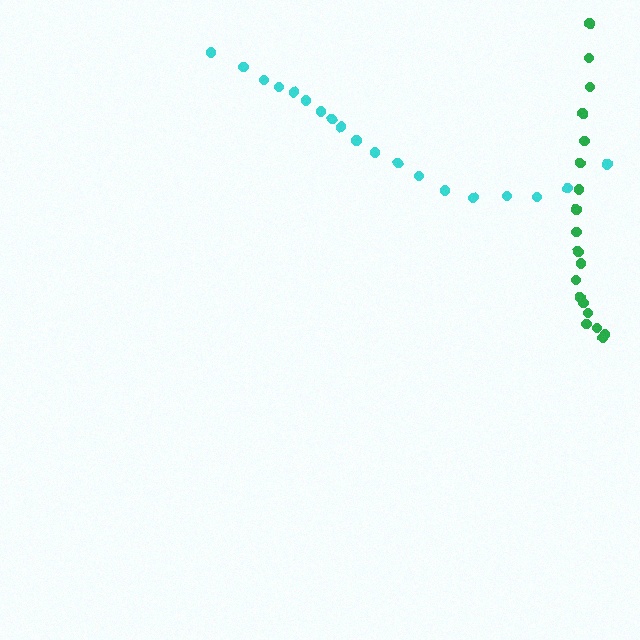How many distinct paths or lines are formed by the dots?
There are 2 distinct paths.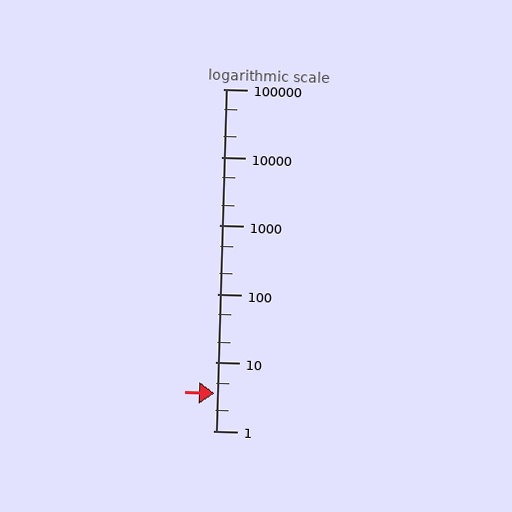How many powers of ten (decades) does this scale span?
The scale spans 5 decades, from 1 to 100000.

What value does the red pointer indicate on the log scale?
The pointer indicates approximately 3.5.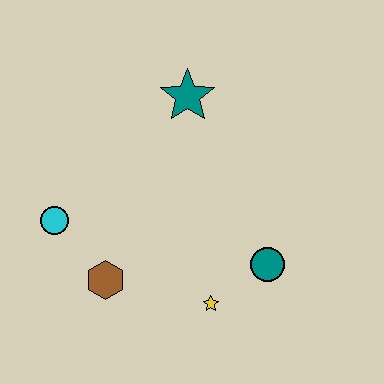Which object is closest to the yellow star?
The teal circle is closest to the yellow star.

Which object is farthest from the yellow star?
The teal star is farthest from the yellow star.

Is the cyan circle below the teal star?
Yes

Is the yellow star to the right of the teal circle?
No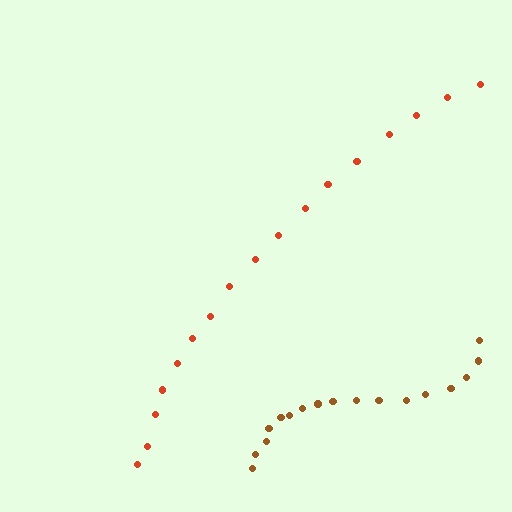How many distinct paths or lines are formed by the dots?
There are 2 distinct paths.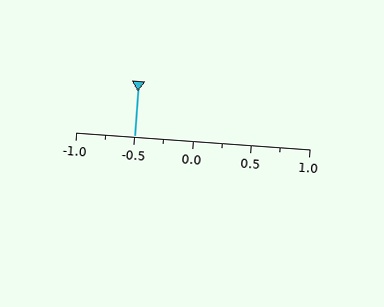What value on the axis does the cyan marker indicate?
The marker indicates approximately -0.5.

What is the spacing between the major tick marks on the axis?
The major ticks are spaced 0.5 apart.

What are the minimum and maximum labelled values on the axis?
The axis runs from -1.0 to 1.0.